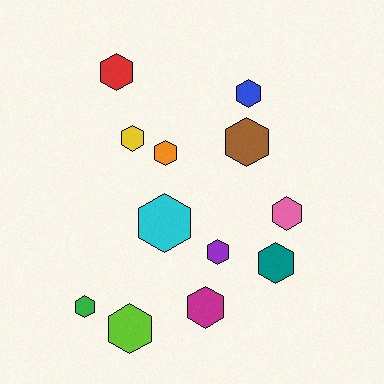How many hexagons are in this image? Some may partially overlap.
There are 12 hexagons.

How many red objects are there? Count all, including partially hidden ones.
There is 1 red object.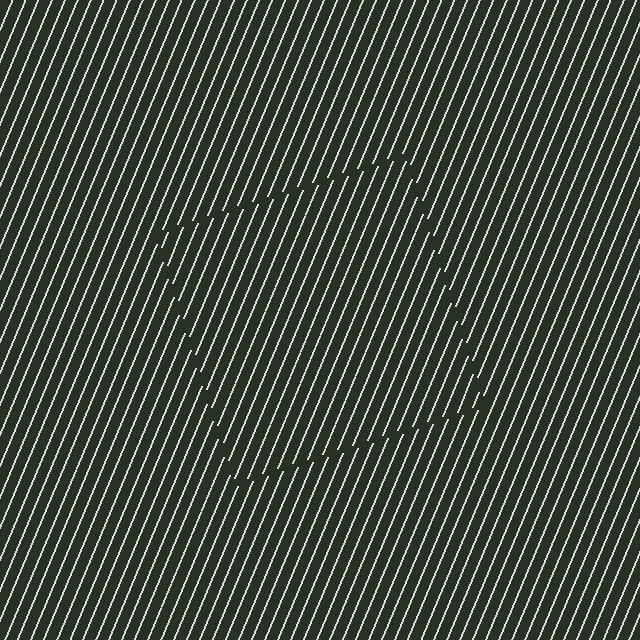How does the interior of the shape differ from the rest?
The interior of the shape contains the same grating, shifted by half a period — the contour is defined by the phase discontinuity where line-ends from the inner and outer gratings abut.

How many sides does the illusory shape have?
4 sides — the line-ends trace a square.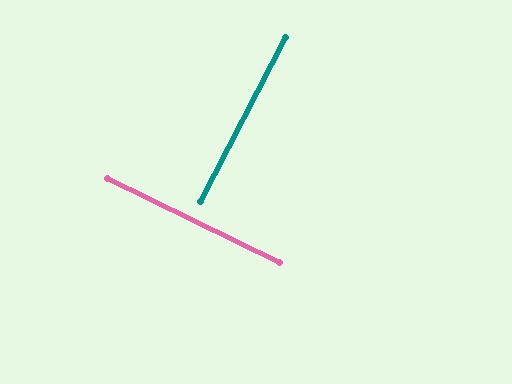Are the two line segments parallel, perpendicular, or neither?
Perpendicular — they meet at approximately 89°.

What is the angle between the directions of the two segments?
Approximately 89 degrees.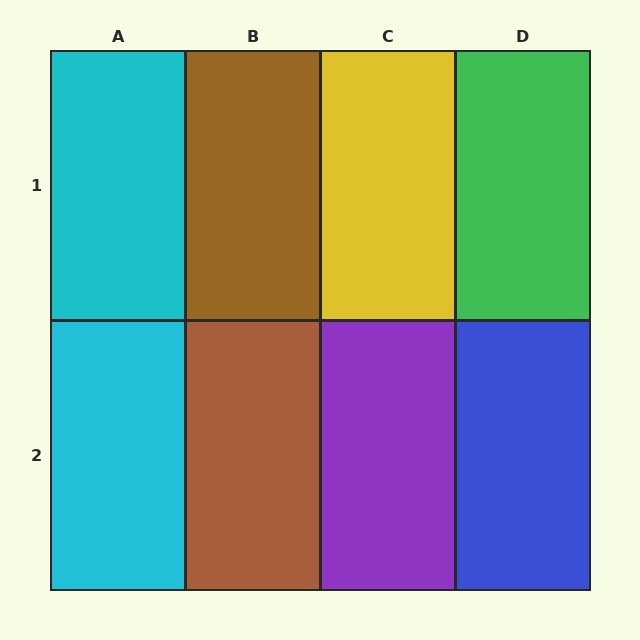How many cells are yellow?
1 cell is yellow.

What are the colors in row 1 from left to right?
Cyan, brown, yellow, green.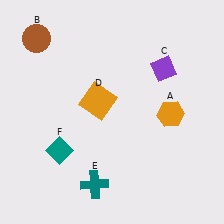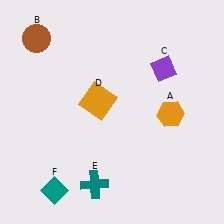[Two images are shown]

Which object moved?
The teal diamond (F) moved down.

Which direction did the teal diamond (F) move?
The teal diamond (F) moved down.